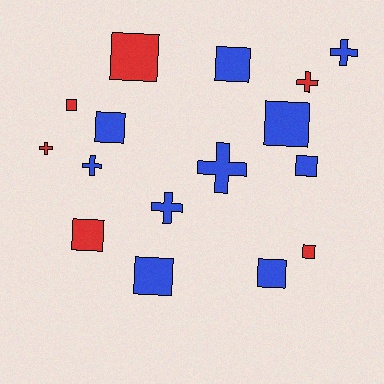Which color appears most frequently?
Blue, with 10 objects.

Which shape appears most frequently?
Square, with 10 objects.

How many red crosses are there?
There are 2 red crosses.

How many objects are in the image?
There are 16 objects.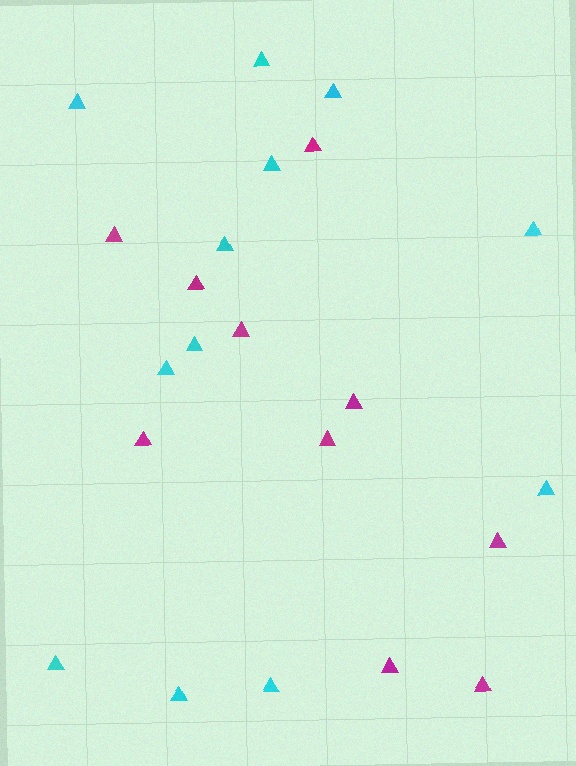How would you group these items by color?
There are 2 groups: one group of cyan triangles (12) and one group of magenta triangles (10).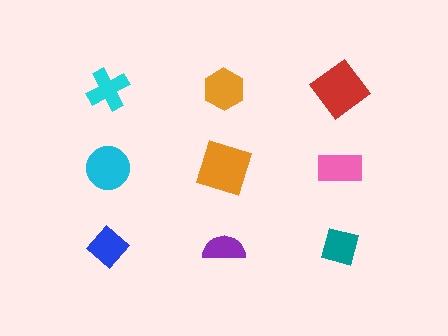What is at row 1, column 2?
An orange hexagon.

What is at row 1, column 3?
A red diamond.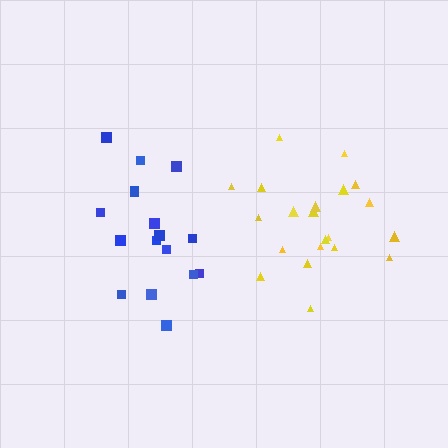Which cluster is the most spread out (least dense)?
Blue.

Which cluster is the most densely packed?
Yellow.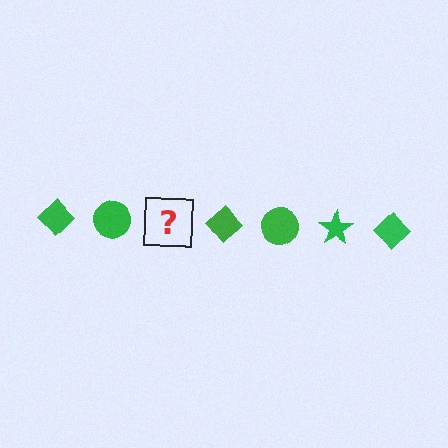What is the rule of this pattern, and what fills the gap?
The rule is that the pattern cycles through diamond, circle, star shapes in green. The gap should be filled with a green star.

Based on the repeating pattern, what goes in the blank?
The blank should be a green star.